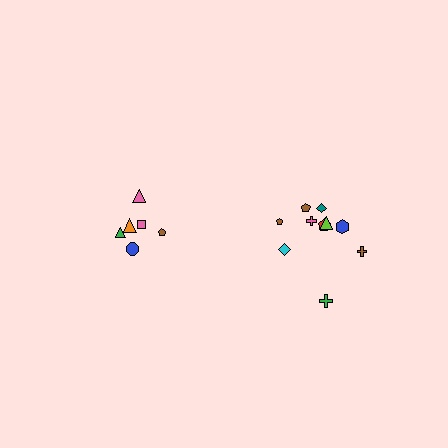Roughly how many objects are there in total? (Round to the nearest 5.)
Roughly 15 objects in total.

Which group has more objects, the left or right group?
The right group.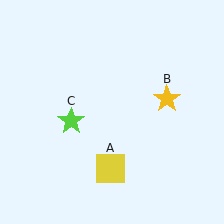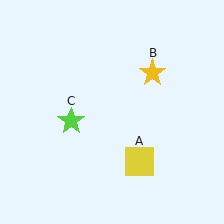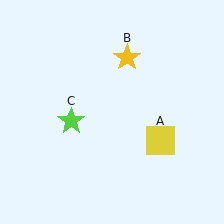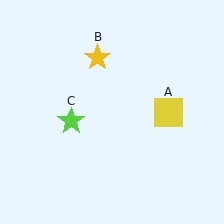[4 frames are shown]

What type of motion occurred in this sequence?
The yellow square (object A), yellow star (object B) rotated counterclockwise around the center of the scene.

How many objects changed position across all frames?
2 objects changed position: yellow square (object A), yellow star (object B).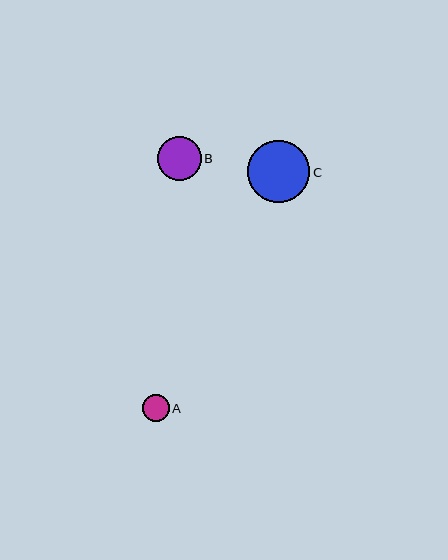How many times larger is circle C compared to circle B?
Circle C is approximately 1.4 times the size of circle B.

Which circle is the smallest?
Circle A is the smallest with a size of approximately 27 pixels.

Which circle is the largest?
Circle C is the largest with a size of approximately 62 pixels.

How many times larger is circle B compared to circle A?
Circle B is approximately 1.6 times the size of circle A.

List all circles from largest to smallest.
From largest to smallest: C, B, A.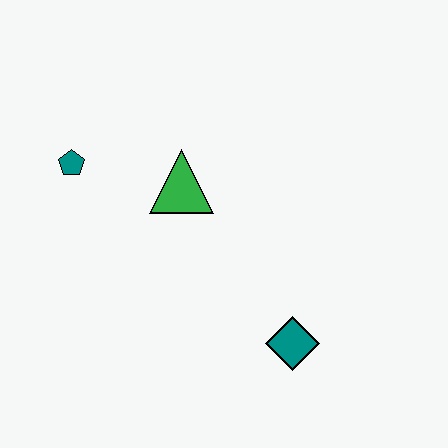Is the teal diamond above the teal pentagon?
No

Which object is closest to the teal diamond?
The green triangle is closest to the teal diamond.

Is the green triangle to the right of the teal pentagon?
Yes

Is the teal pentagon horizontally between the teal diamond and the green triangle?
No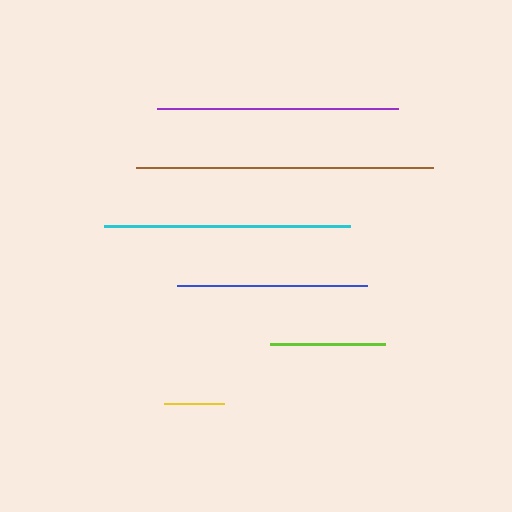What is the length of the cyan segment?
The cyan segment is approximately 246 pixels long.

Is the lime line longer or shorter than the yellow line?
The lime line is longer than the yellow line.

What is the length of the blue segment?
The blue segment is approximately 190 pixels long.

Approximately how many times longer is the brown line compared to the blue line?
The brown line is approximately 1.6 times the length of the blue line.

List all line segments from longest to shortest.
From longest to shortest: brown, cyan, purple, blue, lime, yellow.